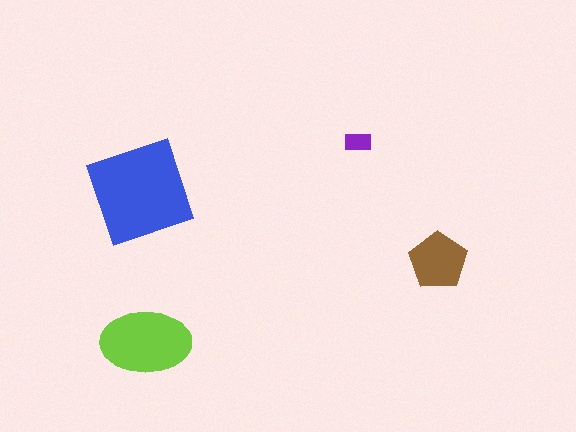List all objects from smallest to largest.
The purple rectangle, the brown pentagon, the lime ellipse, the blue square.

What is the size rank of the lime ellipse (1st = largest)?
2nd.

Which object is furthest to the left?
The blue square is leftmost.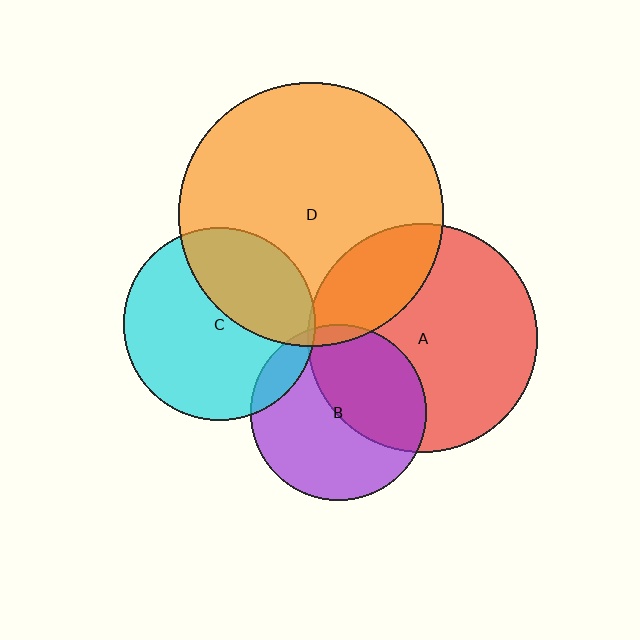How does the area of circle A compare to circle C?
Approximately 1.4 times.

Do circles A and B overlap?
Yes.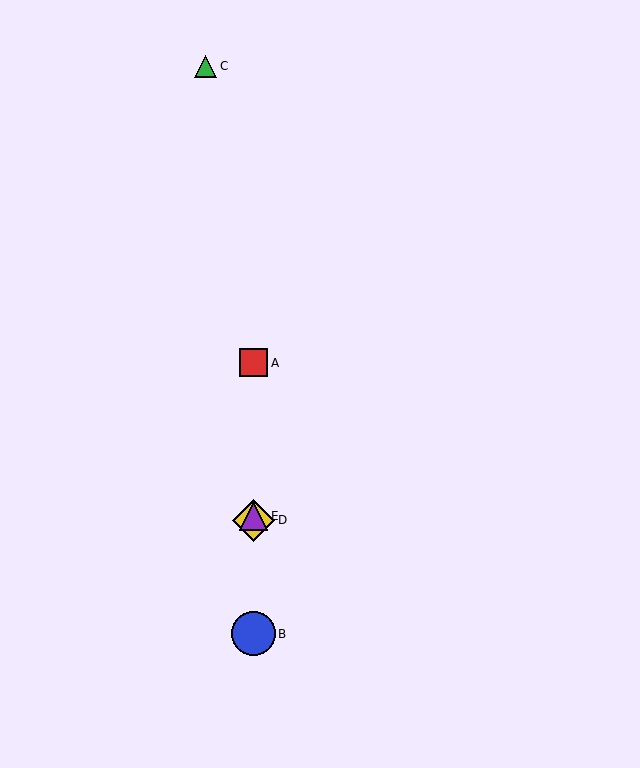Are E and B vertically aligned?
Yes, both are at x≈253.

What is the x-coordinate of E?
Object E is at x≈253.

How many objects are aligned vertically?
4 objects (A, B, D, E) are aligned vertically.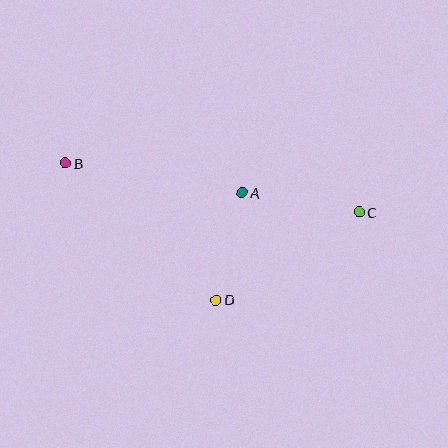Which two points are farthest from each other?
Points B and C are farthest from each other.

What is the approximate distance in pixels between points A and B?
The distance between A and B is approximately 179 pixels.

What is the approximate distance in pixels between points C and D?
The distance between C and D is approximately 168 pixels.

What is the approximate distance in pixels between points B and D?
The distance between B and D is approximately 203 pixels.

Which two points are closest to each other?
Points A and D are closest to each other.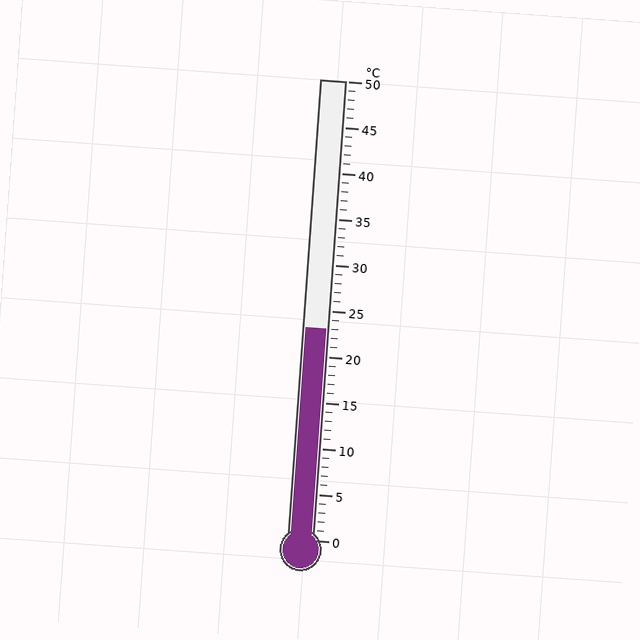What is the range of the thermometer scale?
The thermometer scale ranges from 0°C to 50°C.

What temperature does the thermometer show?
The thermometer shows approximately 23°C.